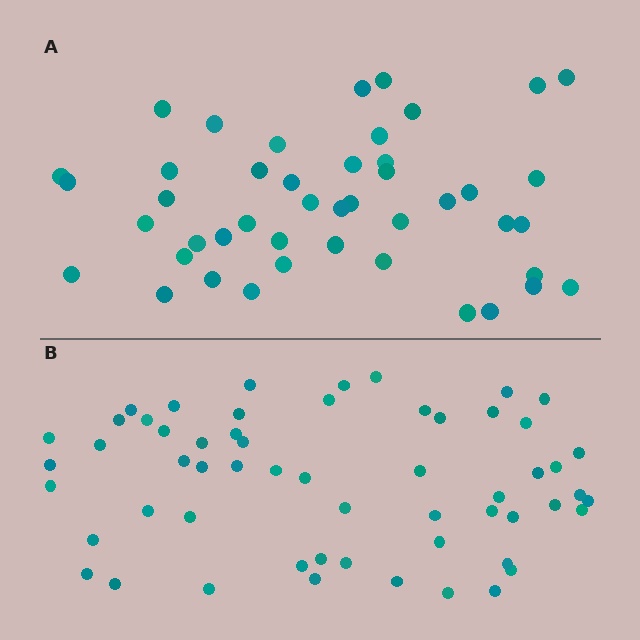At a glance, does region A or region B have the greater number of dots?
Region B (the bottom region) has more dots.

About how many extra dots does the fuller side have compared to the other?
Region B has roughly 12 or so more dots than region A.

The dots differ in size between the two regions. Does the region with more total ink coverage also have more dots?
No. Region A has more total ink coverage because its dots are larger, but region B actually contains more individual dots. Total area can be misleading — the number of items is what matters here.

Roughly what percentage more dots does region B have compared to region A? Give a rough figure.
About 25% more.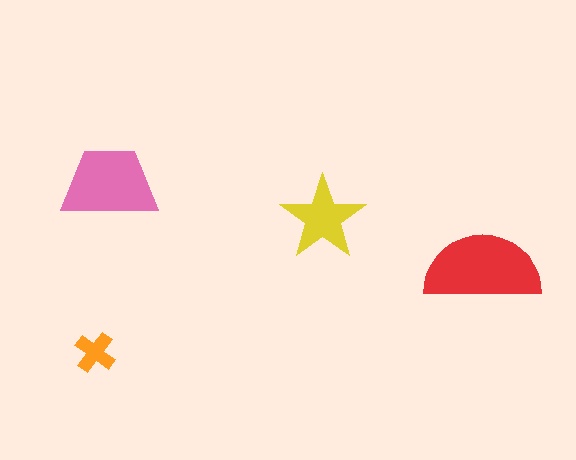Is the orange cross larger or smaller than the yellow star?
Smaller.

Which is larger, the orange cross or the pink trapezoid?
The pink trapezoid.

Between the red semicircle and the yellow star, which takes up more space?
The red semicircle.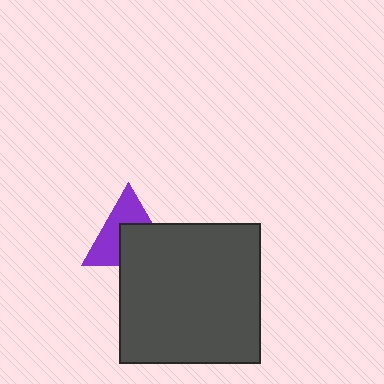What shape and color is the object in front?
The object in front is a dark gray square.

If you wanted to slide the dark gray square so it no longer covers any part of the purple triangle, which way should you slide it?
Slide it toward the lower-right — that is the most direct way to separate the two shapes.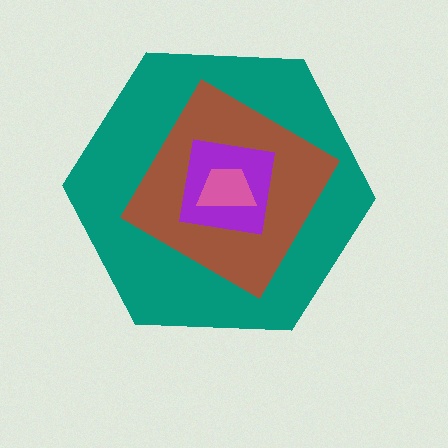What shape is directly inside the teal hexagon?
The brown diamond.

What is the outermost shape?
The teal hexagon.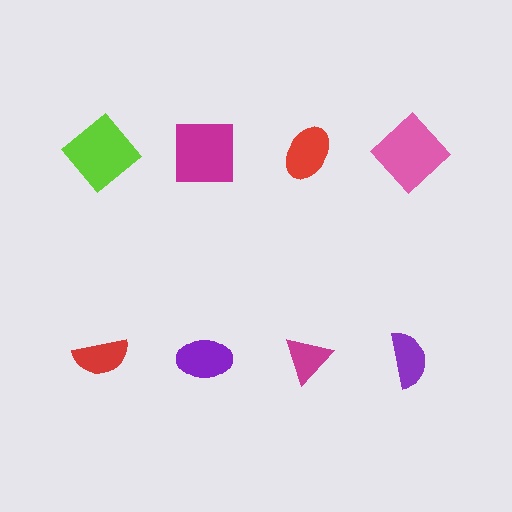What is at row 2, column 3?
A magenta triangle.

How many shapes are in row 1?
4 shapes.